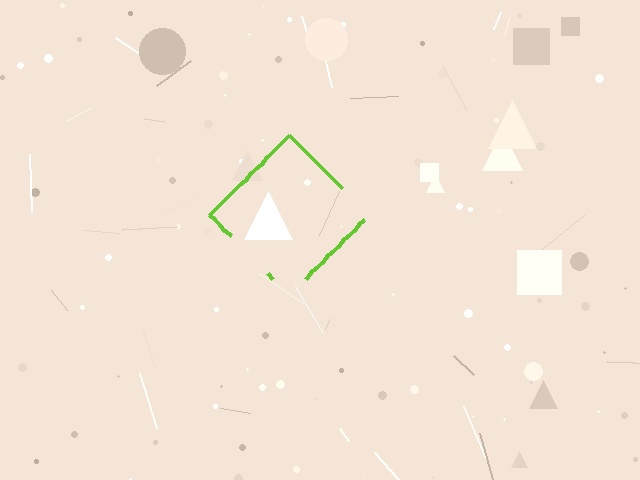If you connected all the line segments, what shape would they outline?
They would outline a diamond.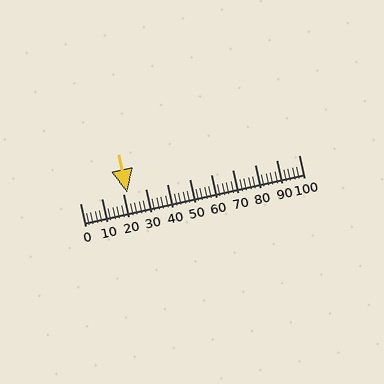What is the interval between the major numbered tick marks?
The major tick marks are spaced 10 units apart.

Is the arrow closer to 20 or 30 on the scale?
The arrow is closer to 20.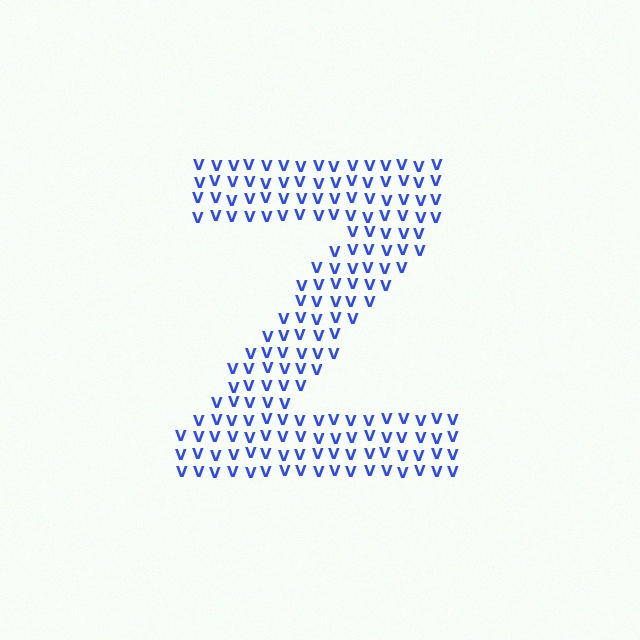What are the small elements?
The small elements are letter V's.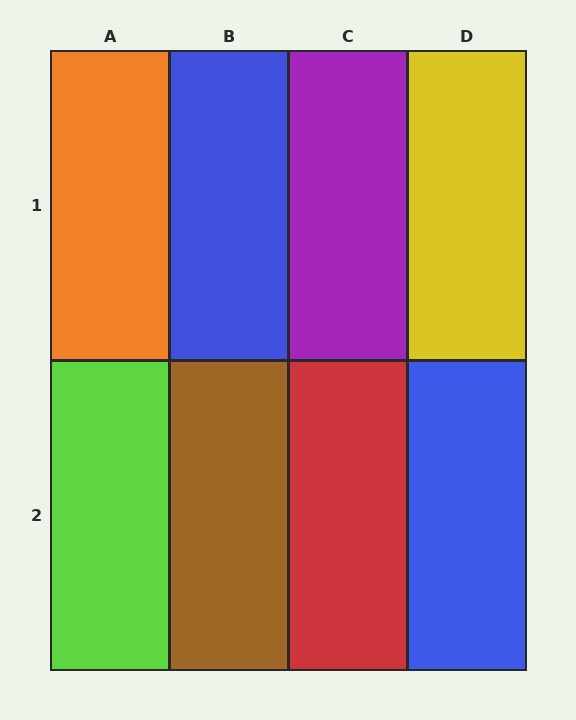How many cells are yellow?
1 cell is yellow.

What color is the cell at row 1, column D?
Yellow.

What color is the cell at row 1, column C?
Purple.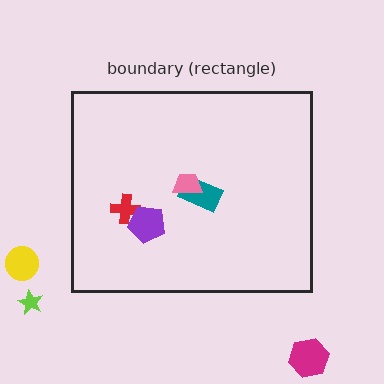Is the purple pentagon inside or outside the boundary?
Inside.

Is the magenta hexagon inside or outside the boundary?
Outside.